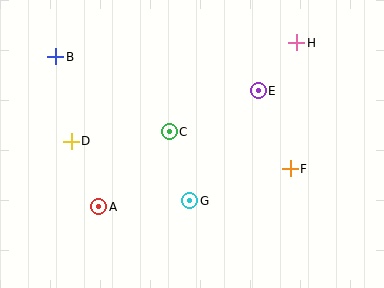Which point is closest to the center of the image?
Point C at (169, 132) is closest to the center.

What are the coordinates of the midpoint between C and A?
The midpoint between C and A is at (134, 169).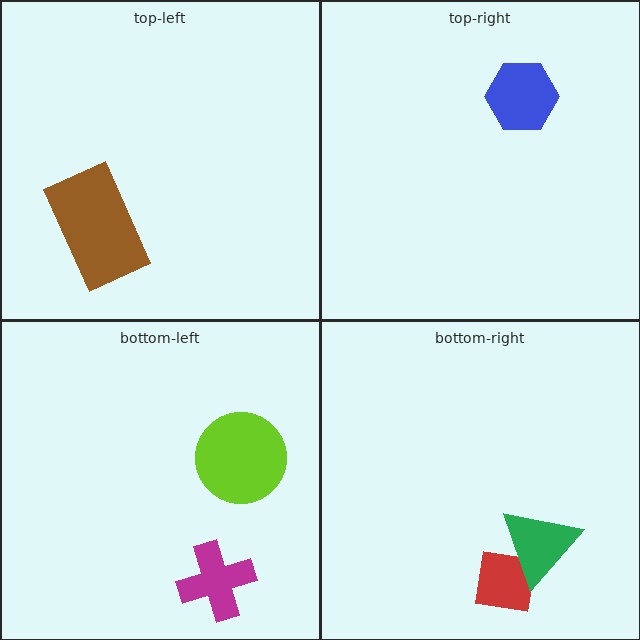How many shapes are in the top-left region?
1.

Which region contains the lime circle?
The bottom-left region.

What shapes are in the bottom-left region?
The magenta cross, the lime circle.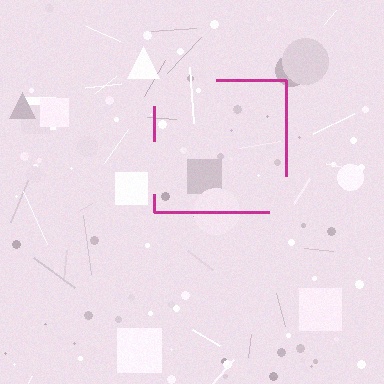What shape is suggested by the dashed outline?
The dashed outline suggests a square.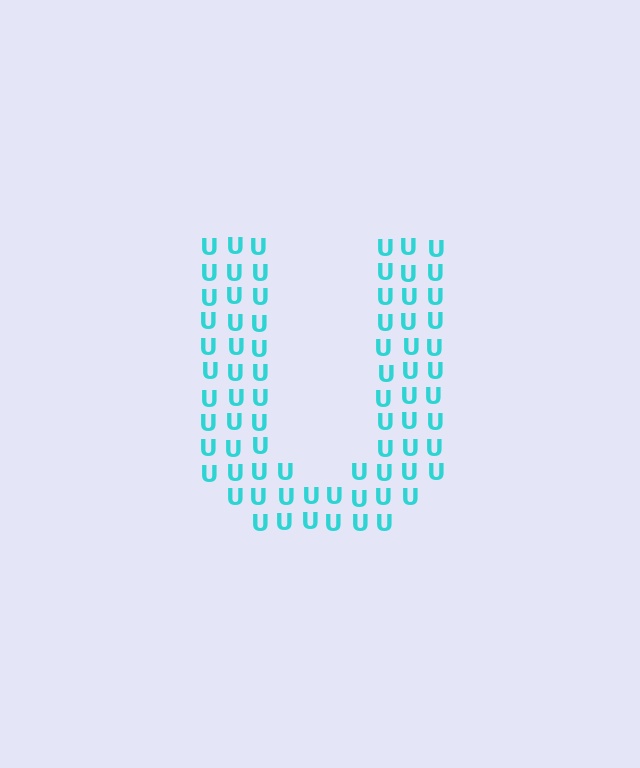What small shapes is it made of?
It is made of small letter U's.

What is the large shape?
The large shape is the letter U.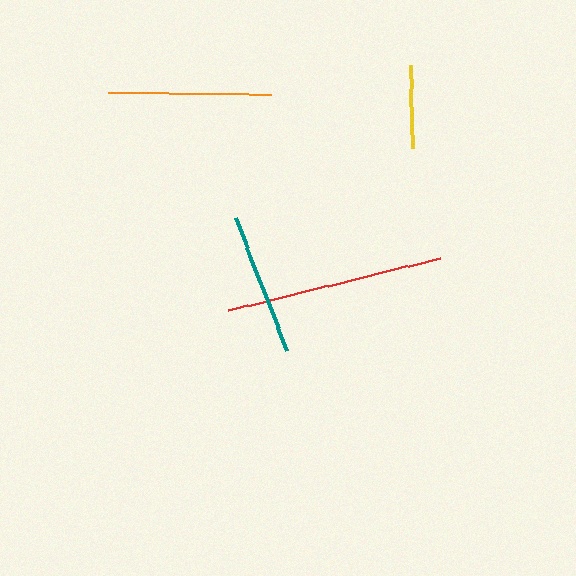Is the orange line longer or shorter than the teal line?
The orange line is longer than the teal line.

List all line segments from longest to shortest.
From longest to shortest: red, orange, teal, yellow.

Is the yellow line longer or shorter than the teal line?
The teal line is longer than the yellow line.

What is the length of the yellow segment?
The yellow segment is approximately 83 pixels long.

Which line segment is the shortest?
The yellow line is the shortest at approximately 83 pixels.